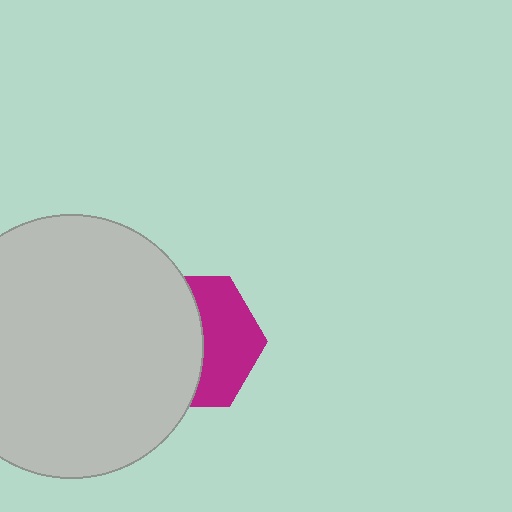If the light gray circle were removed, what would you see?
You would see the complete magenta hexagon.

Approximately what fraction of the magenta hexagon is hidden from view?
Roughly 55% of the magenta hexagon is hidden behind the light gray circle.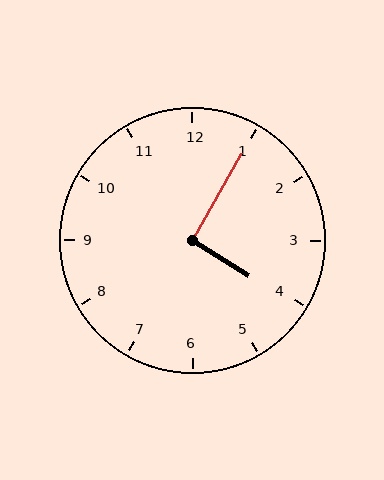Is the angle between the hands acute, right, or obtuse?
It is right.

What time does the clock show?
4:05.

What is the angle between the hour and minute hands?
Approximately 92 degrees.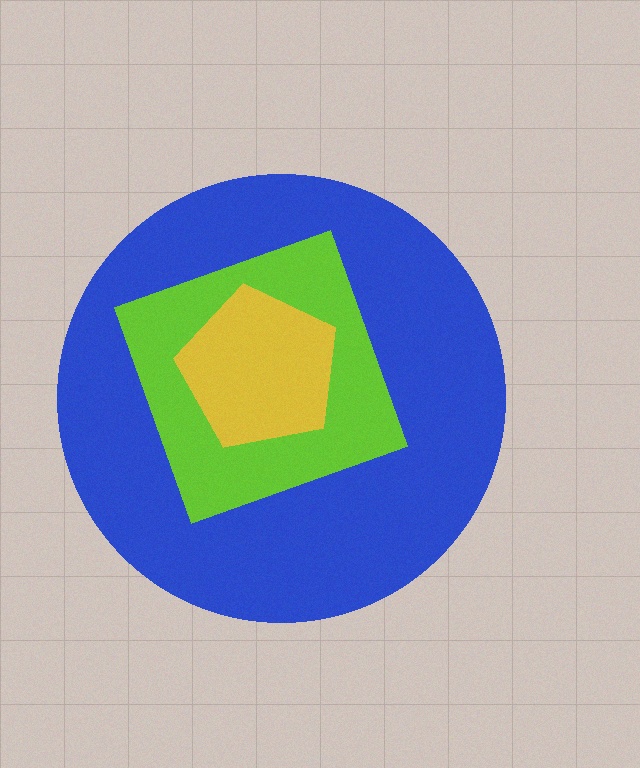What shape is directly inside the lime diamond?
The yellow pentagon.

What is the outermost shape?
The blue circle.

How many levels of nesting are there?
3.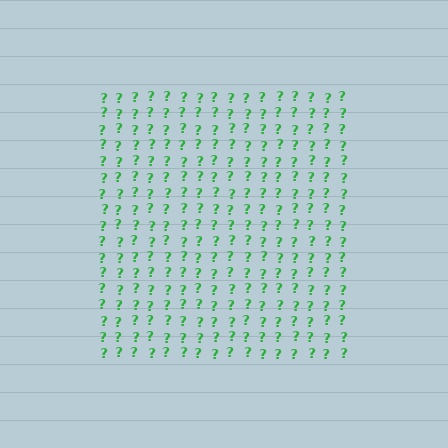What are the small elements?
The small elements are question marks.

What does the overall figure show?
The overall figure shows a square.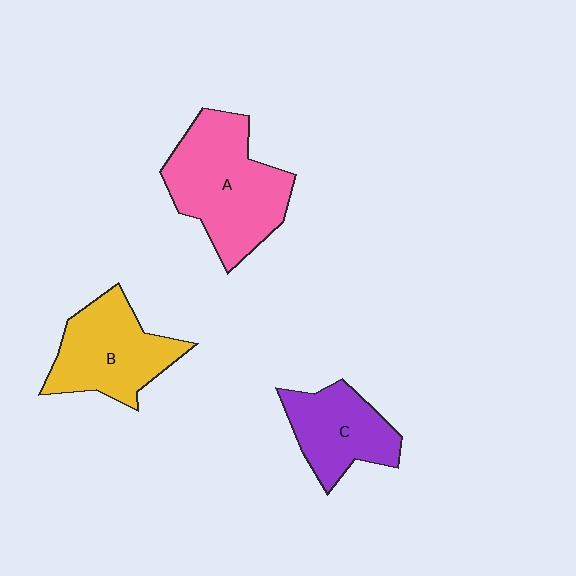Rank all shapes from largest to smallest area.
From largest to smallest: A (pink), B (yellow), C (purple).